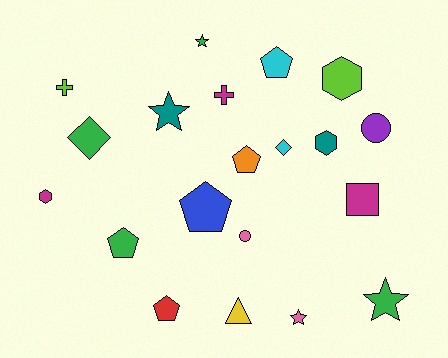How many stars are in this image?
There are 4 stars.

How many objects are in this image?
There are 20 objects.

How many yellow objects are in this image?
There is 1 yellow object.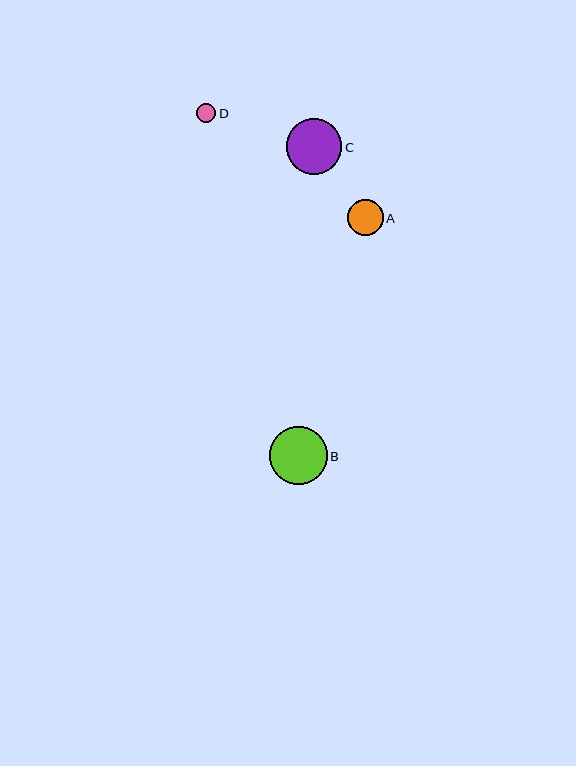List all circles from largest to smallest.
From largest to smallest: B, C, A, D.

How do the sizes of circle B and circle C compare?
Circle B and circle C are approximately the same size.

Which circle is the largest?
Circle B is the largest with a size of approximately 58 pixels.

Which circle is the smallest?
Circle D is the smallest with a size of approximately 19 pixels.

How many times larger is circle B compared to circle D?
Circle B is approximately 3.0 times the size of circle D.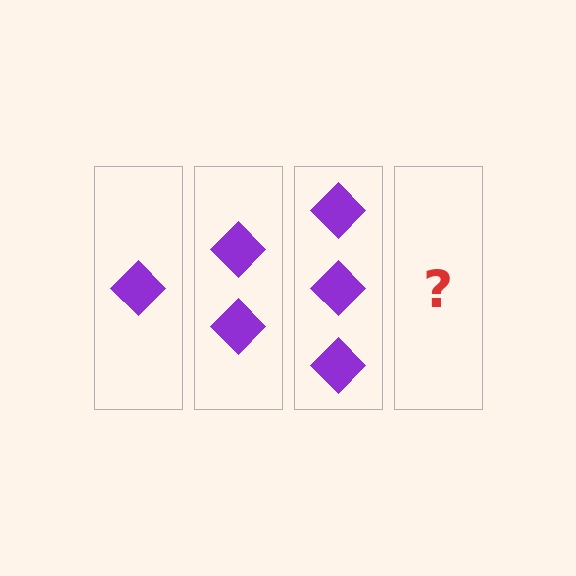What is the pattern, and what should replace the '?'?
The pattern is that each step adds one more diamond. The '?' should be 4 diamonds.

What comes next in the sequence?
The next element should be 4 diamonds.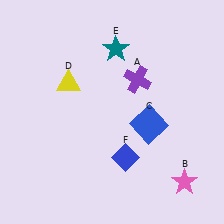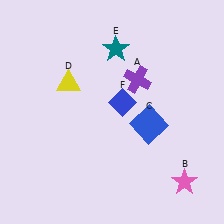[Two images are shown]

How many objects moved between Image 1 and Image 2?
1 object moved between the two images.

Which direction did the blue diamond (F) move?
The blue diamond (F) moved up.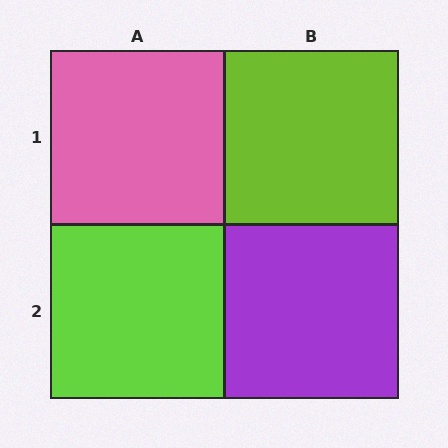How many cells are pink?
1 cell is pink.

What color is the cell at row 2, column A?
Lime.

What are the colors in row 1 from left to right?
Pink, lime.